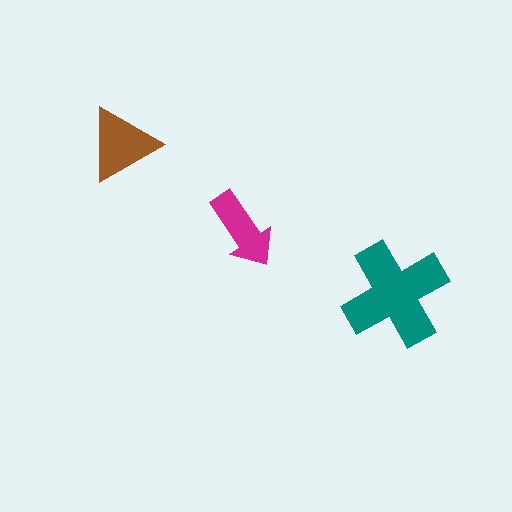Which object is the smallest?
The magenta arrow.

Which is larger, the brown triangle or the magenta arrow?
The brown triangle.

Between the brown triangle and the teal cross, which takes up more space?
The teal cross.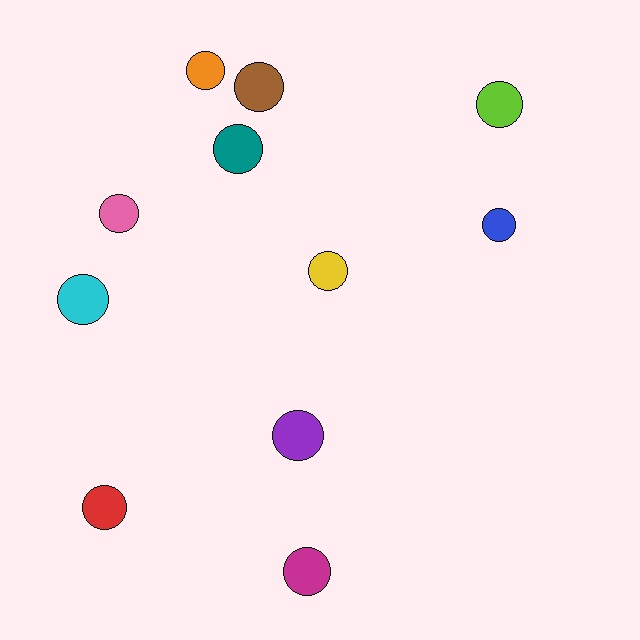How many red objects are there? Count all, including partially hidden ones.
There is 1 red object.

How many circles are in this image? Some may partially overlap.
There are 11 circles.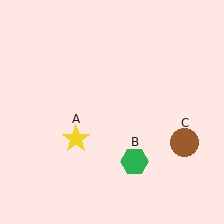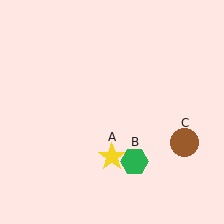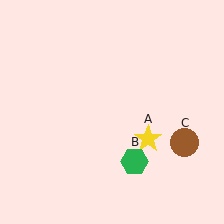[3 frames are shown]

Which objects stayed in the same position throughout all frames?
Green hexagon (object B) and brown circle (object C) remained stationary.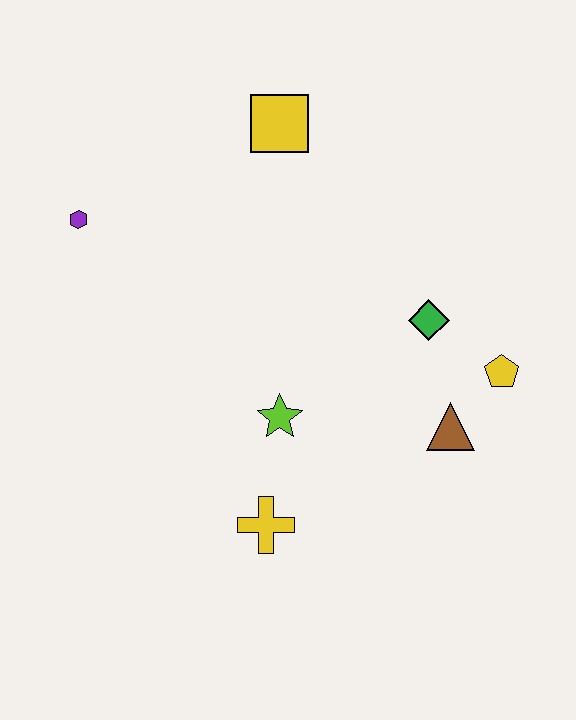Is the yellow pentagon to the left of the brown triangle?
No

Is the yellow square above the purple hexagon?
Yes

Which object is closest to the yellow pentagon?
The brown triangle is closest to the yellow pentagon.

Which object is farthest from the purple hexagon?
The yellow pentagon is farthest from the purple hexagon.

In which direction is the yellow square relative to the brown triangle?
The yellow square is above the brown triangle.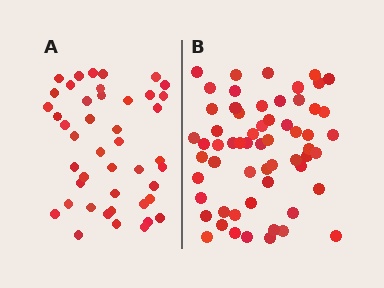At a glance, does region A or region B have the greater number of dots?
Region B (the right region) has more dots.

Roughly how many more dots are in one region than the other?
Region B has approximately 15 more dots than region A.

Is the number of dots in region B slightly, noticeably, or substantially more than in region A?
Region B has noticeably more, but not dramatically so. The ratio is roughly 1.4 to 1.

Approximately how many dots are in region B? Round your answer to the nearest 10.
About 60 dots.